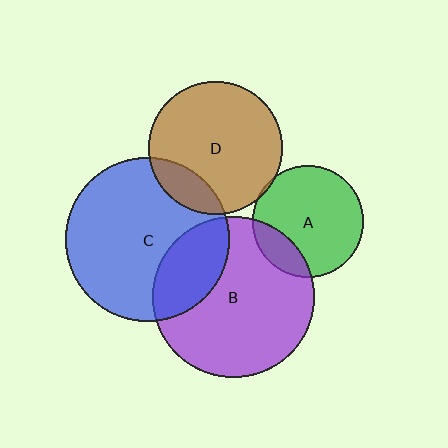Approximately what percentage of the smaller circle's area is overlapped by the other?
Approximately 20%.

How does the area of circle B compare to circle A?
Approximately 2.1 times.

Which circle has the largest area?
Circle C (blue).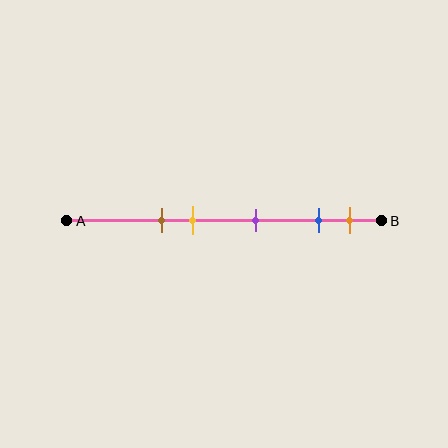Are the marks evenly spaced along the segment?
No, the marks are not evenly spaced.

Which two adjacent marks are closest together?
The blue and orange marks are the closest adjacent pair.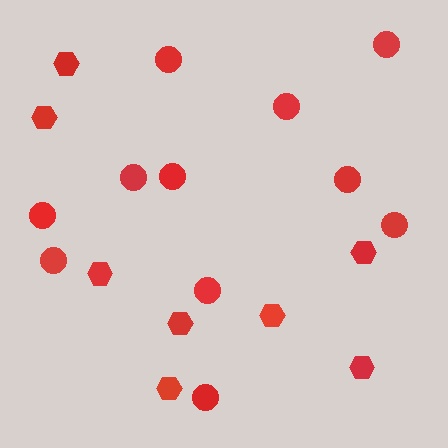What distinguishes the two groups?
There are 2 groups: one group of hexagons (8) and one group of circles (11).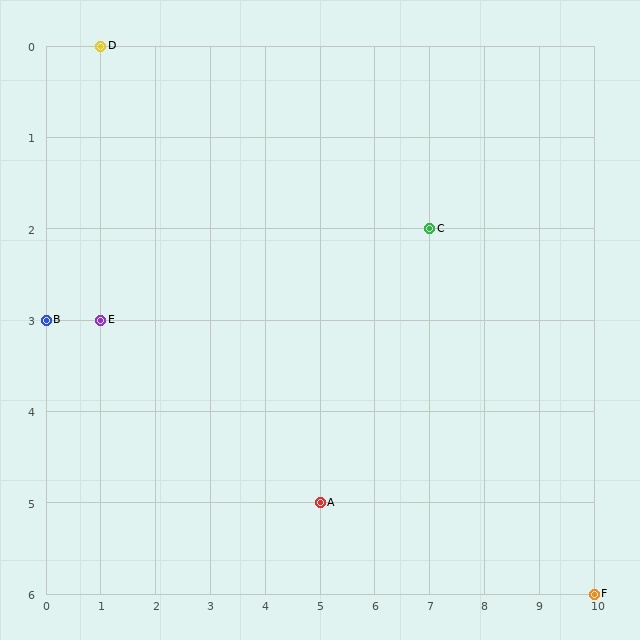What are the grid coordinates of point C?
Point C is at grid coordinates (7, 2).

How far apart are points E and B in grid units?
Points E and B are 1 column apart.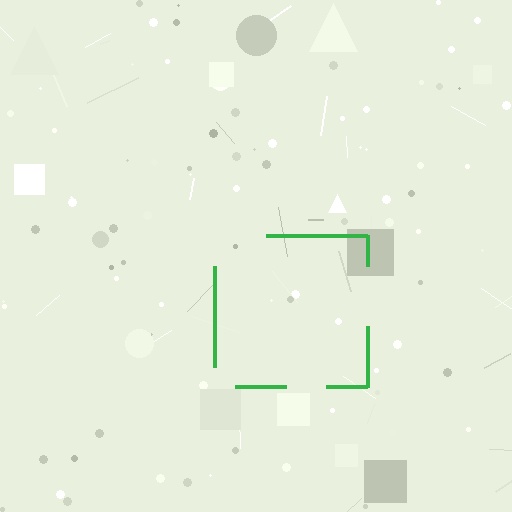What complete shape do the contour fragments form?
The contour fragments form a square.